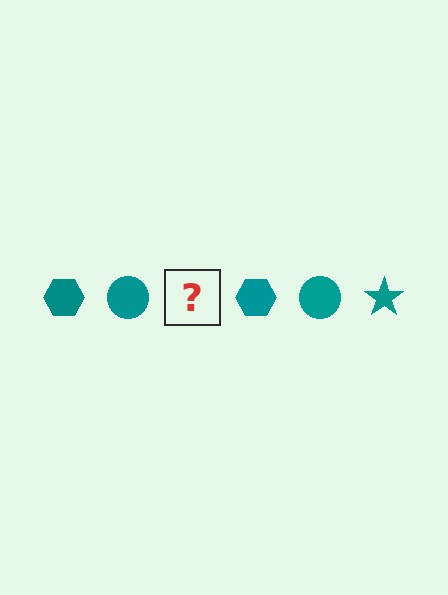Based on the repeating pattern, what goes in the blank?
The blank should be a teal star.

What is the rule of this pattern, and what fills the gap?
The rule is that the pattern cycles through hexagon, circle, star shapes in teal. The gap should be filled with a teal star.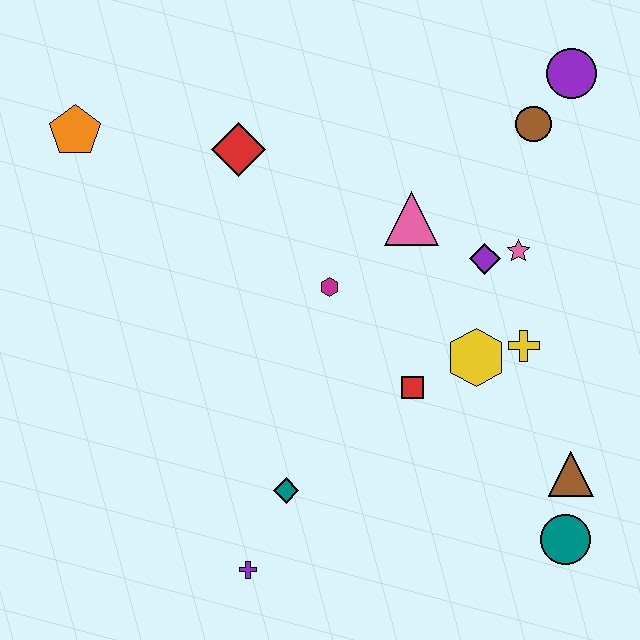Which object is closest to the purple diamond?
The pink star is closest to the purple diamond.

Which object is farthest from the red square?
The orange pentagon is farthest from the red square.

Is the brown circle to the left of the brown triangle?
Yes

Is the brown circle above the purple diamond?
Yes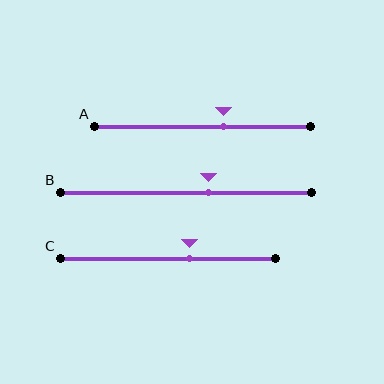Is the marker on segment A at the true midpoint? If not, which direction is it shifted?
No, the marker on segment A is shifted to the right by about 10% of the segment length.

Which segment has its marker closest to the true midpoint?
Segment B has its marker closest to the true midpoint.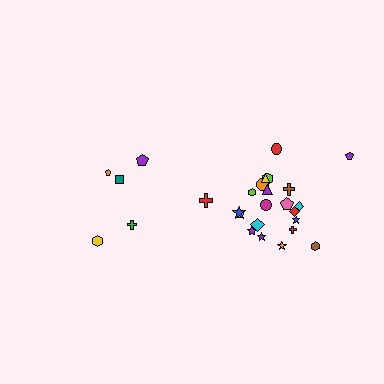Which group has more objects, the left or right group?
The right group.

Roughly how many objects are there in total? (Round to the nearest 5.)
Roughly 25 objects in total.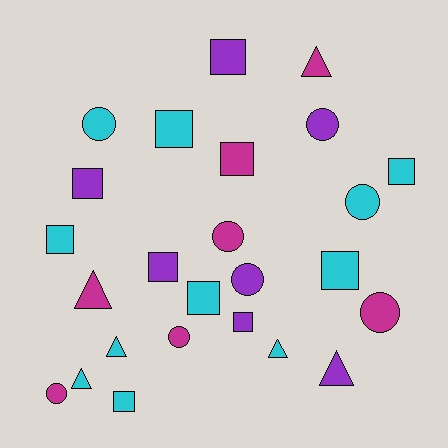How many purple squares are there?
There are 4 purple squares.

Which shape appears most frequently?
Square, with 11 objects.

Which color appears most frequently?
Cyan, with 11 objects.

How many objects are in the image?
There are 25 objects.